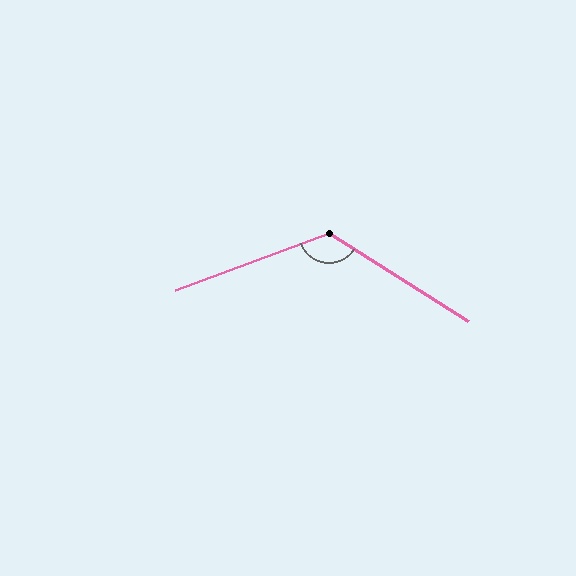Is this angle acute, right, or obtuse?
It is obtuse.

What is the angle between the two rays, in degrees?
Approximately 127 degrees.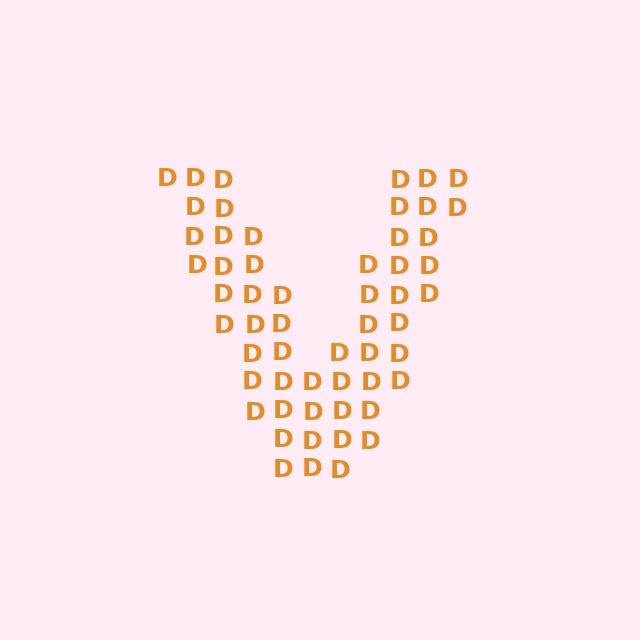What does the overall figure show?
The overall figure shows the letter V.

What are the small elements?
The small elements are letter D's.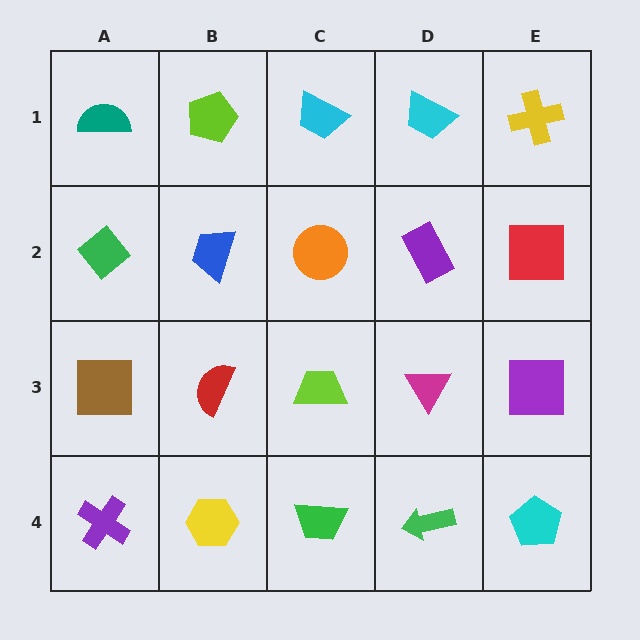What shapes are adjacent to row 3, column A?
A green diamond (row 2, column A), a purple cross (row 4, column A), a red semicircle (row 3, column B).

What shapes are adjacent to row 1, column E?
A red square (row 2, column E), a cyan trapezoid (row 1, column D).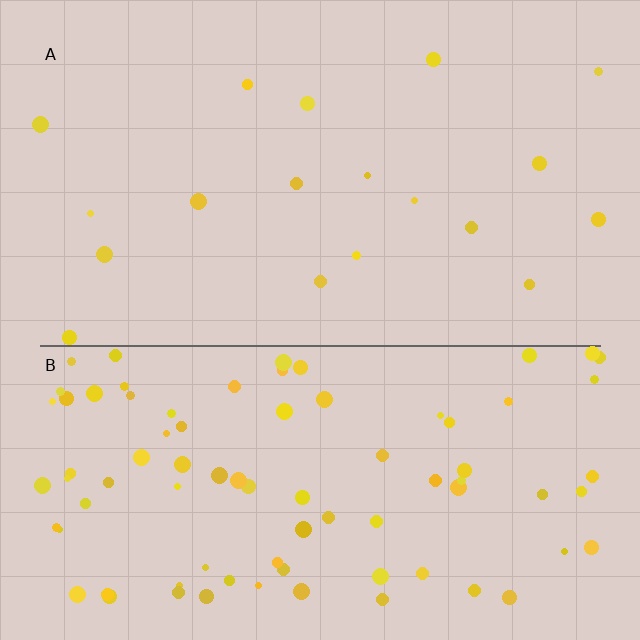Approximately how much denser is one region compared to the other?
Approximately 4.6× — region B over region A.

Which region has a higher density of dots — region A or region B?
B (the bottom).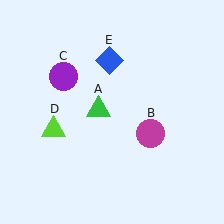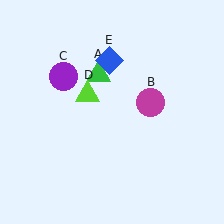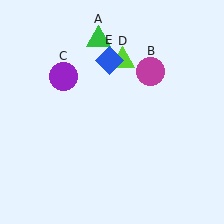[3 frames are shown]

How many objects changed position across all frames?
3 objects changed position: green triangle (object A), magenta circle (object B), lime triangle (object D).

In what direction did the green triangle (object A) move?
The green triangle (object A) moved up.